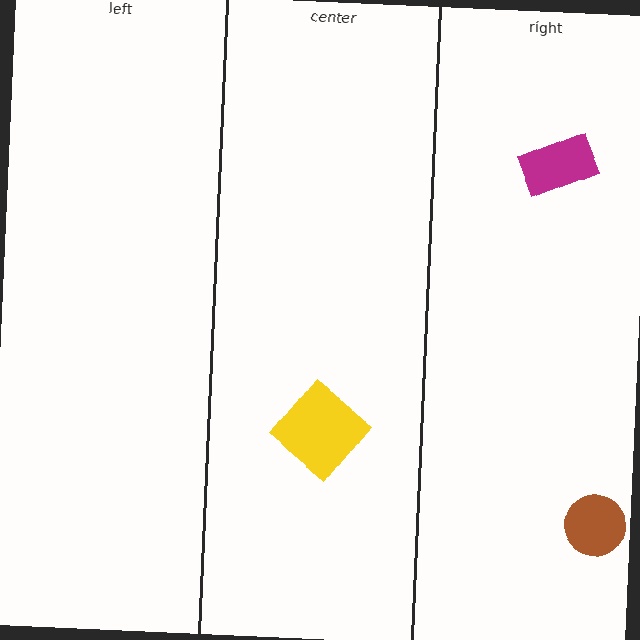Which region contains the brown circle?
The right region.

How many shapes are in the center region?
1.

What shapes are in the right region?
The magenta rectangle, the brown circle.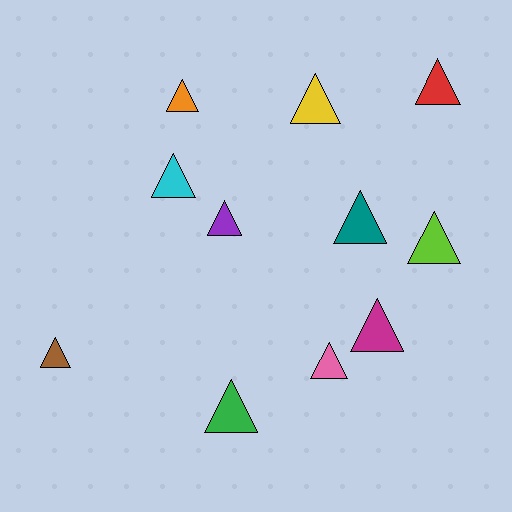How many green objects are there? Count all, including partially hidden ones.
There is 1 green object.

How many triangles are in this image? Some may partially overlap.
There are 11 triangles.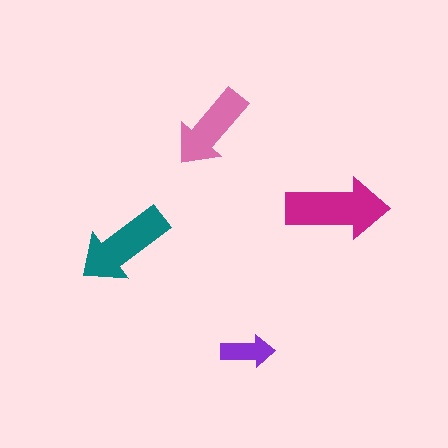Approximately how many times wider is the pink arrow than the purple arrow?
About 1.5 times wider.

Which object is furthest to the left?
The teal arrow is leftmost.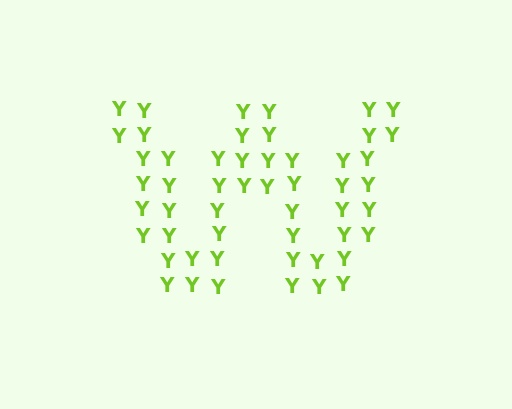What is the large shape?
The large shape is the letter W.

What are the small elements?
The small elements are letter Y's.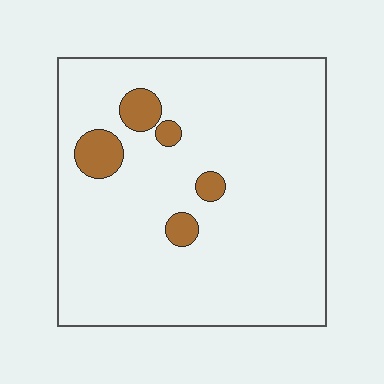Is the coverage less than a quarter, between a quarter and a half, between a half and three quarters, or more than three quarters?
Less than a quarter.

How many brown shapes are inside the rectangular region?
5.